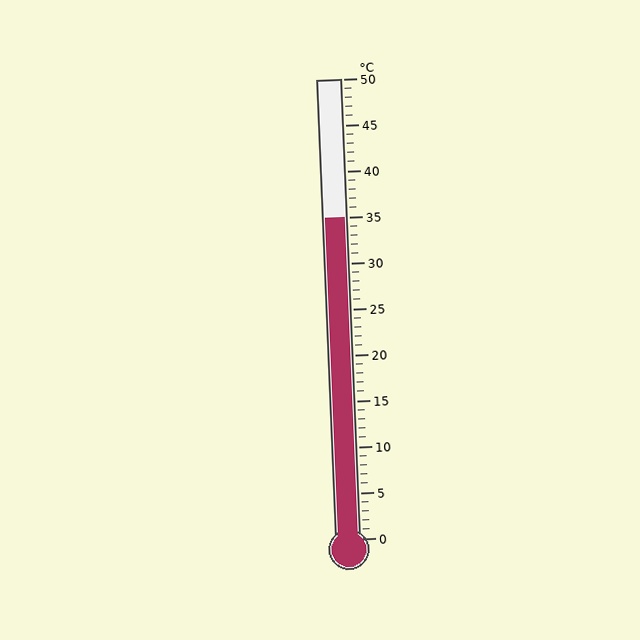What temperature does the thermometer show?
The thermometer shows approximately 35°C.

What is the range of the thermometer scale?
The thermometer scale ranges from 0°C to 50°C.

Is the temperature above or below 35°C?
The temperature is at 35°C.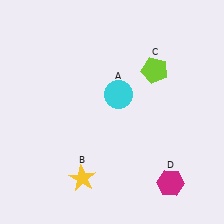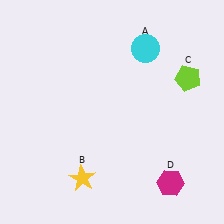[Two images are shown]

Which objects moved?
The objects that moved are: the cyan circle (A), the lime pentagon (C).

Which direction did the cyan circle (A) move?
The cyan circle (A) moved up.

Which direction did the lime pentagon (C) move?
The lime pentagon (C) moved right.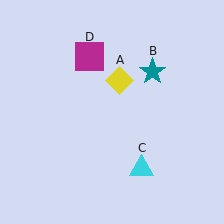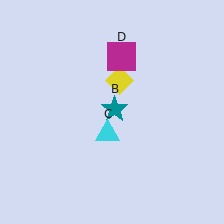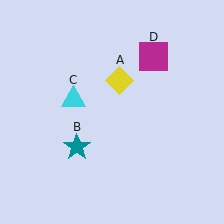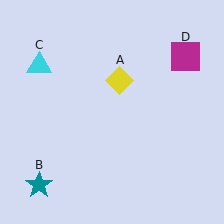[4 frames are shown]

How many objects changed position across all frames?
3 objects changed position: teal star (object B), cyan triangle (object C), magenta square (object D).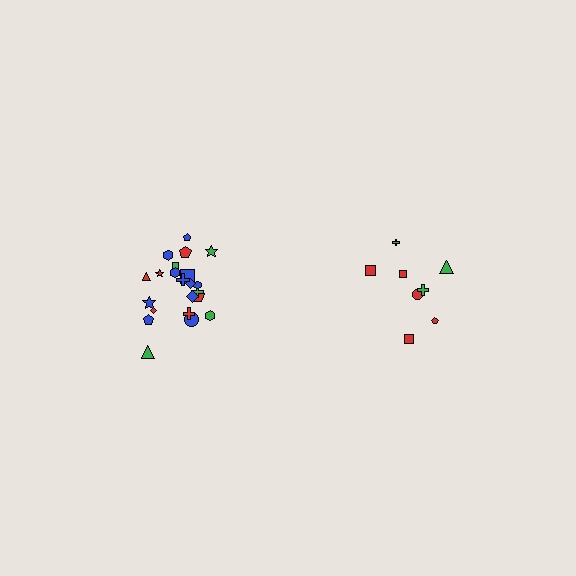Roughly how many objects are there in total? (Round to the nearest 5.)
Roughly 30 objects in total.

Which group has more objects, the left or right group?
The left group.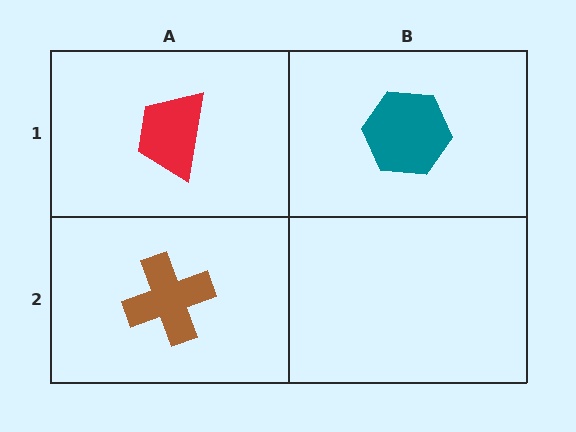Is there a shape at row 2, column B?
No, that cell is empty.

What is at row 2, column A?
A brown cross.